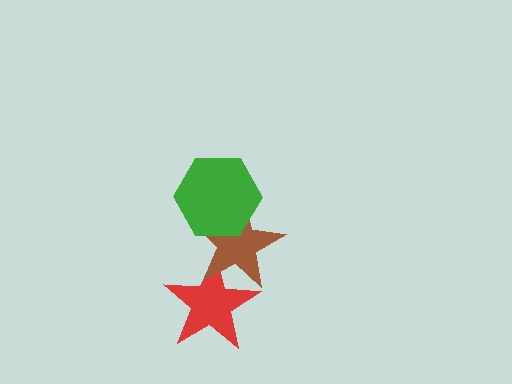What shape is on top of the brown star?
The green hexagon is on top of the brown star.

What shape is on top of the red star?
The brown star is on top of the red star.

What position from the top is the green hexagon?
The green hexagon is 1st from the top.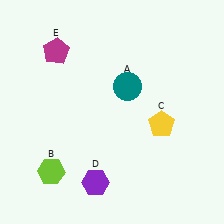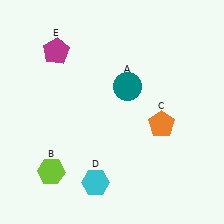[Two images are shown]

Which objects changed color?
C changed from yellow to orange. D changed from purple to cyan.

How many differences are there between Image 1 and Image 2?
There are 2 differences between the two images.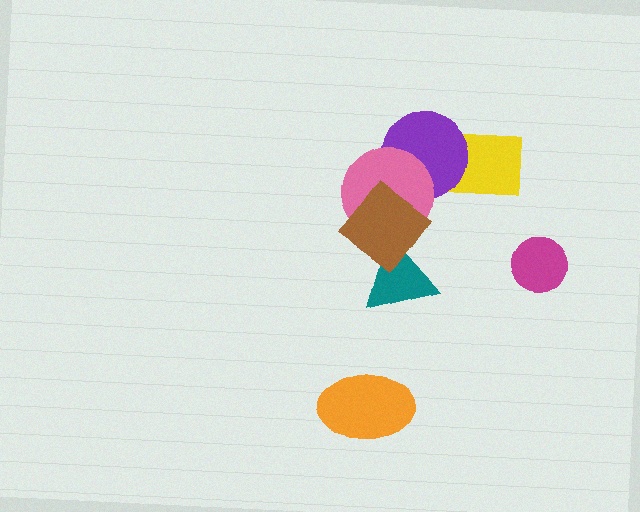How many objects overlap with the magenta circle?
0 objects overlap with the magenta circle.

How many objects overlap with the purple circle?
2 objects overlap with the purple circle.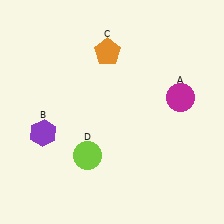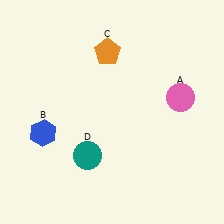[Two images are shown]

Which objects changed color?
A changed from magenta to pink. B changed from purple to blue. D changed from lime to teal.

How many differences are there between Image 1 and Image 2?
There are 3 differences between the two images.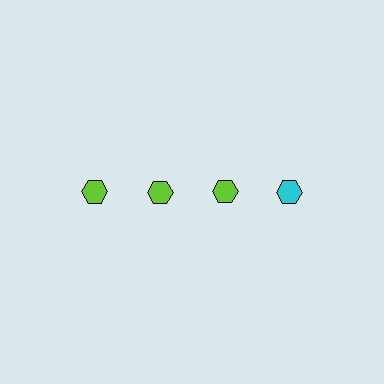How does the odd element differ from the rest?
It has a different color: cyan instead of lime.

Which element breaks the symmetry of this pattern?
The cyan hexagon in the top row, second from right column breaks the symmetry. All other shapes are lime hexagons.